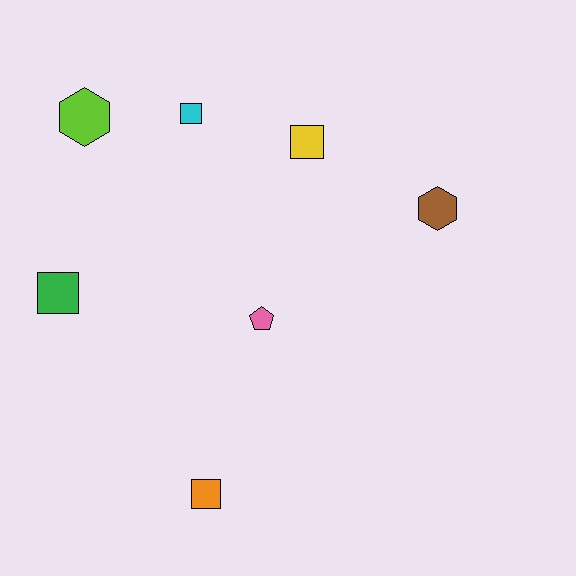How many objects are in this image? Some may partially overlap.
There are 7 objects.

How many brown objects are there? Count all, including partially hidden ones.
There is 1 brown object.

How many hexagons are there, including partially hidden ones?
There are 2 hexagons.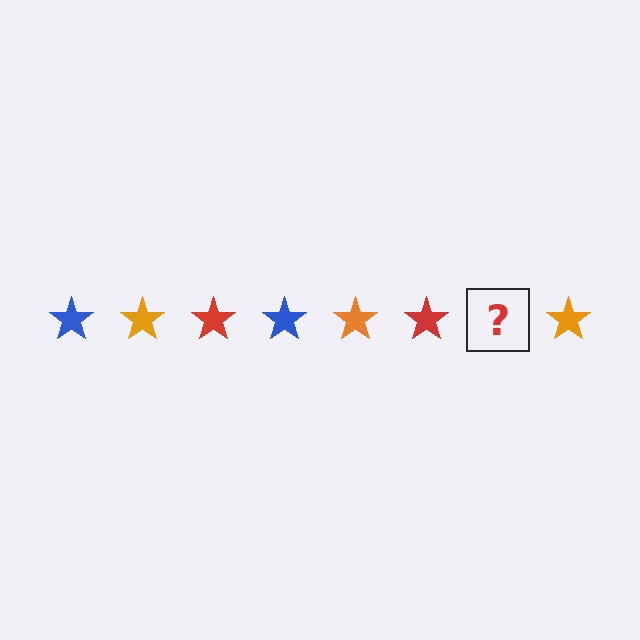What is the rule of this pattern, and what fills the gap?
The rule is that the pattern cycles through blue, orange, red stars. The gap should be filled with a blue star.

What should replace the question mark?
The question mark should be replaced with a blue star.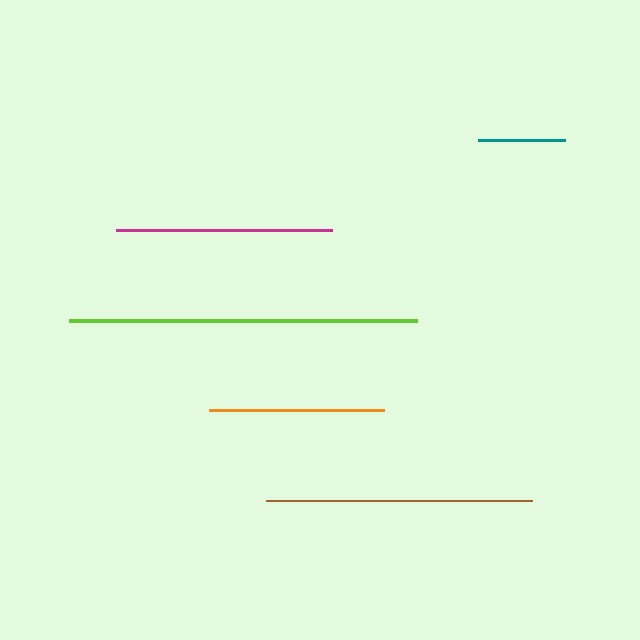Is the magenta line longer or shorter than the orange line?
The magenta line is longer than the orange line.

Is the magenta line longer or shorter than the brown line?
The brown line is longer than the magenta line.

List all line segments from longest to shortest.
From longest to shortest: lime, brown, magenta, orange, teal.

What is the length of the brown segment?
The brown segment is approximately 266 pixels long.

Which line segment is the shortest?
The teal line is the shortest at approximately 87 pixels.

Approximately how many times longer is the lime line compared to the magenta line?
The lime line is approximately 1.6 times the length of the magenta line.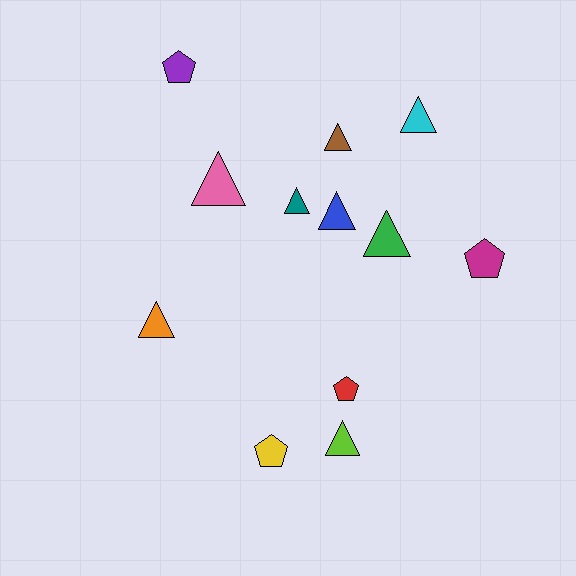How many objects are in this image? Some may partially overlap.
There are 12 objects.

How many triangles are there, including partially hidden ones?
There are 8 triangles.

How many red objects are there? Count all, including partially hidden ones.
There is 1 red object.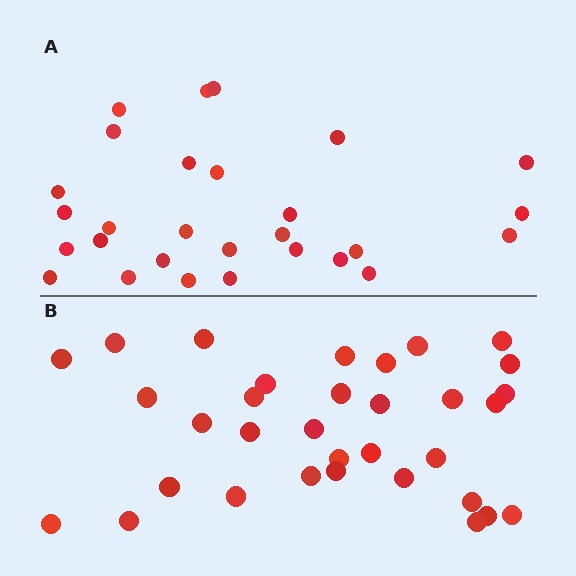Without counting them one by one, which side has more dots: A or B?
Region B (the bottom region) has more dots.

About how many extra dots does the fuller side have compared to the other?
Region B has about 5 more dots than region A.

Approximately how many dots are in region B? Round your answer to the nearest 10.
About 30 dots. (The exact count is 33, which rounds to 30.)